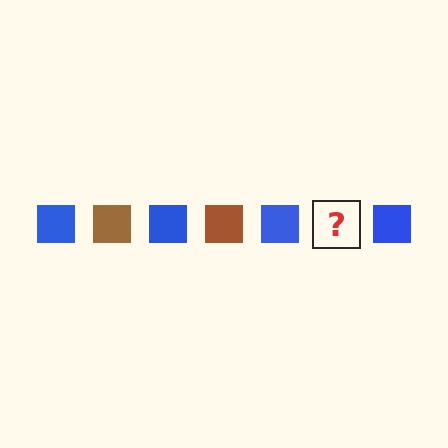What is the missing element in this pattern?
The missing element is a brown square.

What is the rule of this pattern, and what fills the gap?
The rule is that the pattern cycles through blue, brown squares. The gap should be filled with a brown square.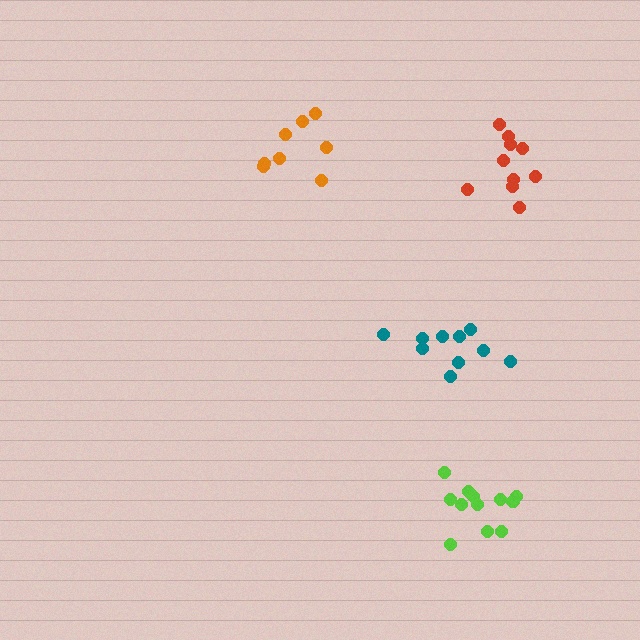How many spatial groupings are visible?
There are 4 spatial groupings.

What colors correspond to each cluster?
The clusters are colored: lime, teal, red, orange.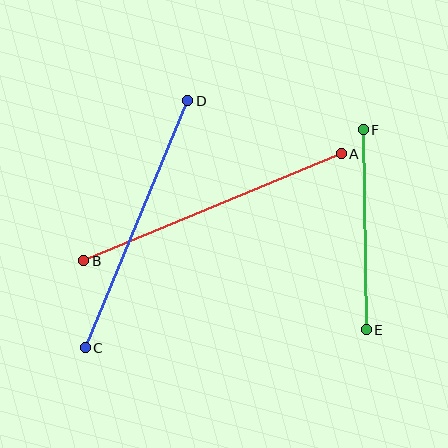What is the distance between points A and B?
The distance is approximately 279 pixels.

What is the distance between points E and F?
The distance is approximately 200 pixels.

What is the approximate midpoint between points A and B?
The midpoint is at approximately (213, 207) pixels.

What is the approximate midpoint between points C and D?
The midpoint is at approximately (136, 224) pixels.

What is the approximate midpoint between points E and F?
The midpoint is at approximately (365, 230) pixels.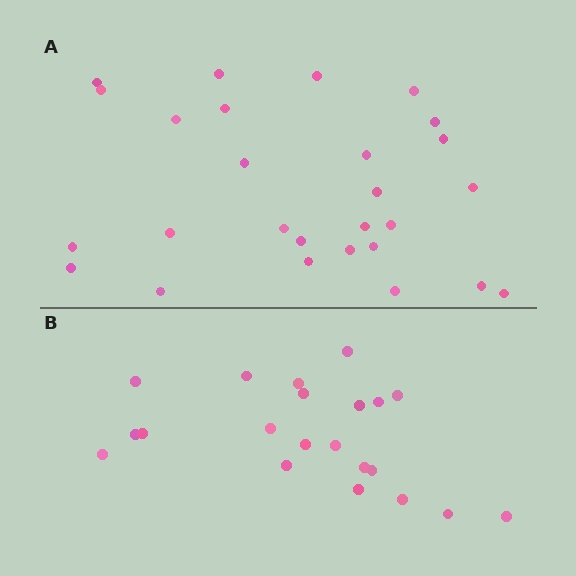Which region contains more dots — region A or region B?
Region A (the top region) has more dots.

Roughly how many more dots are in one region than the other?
Region A has about 6 more dots than region B.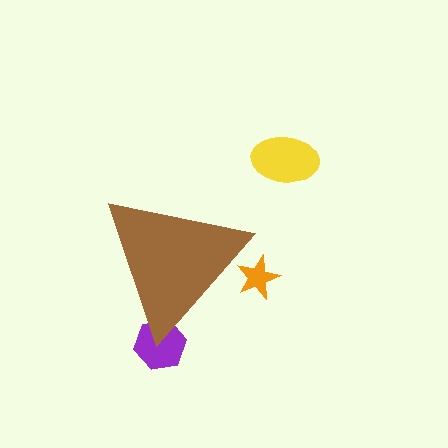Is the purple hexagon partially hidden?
Yes, the purple hexagon is partially hidden behind the brown triangle.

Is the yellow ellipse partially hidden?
No, the yellow ellipse is fully visible.